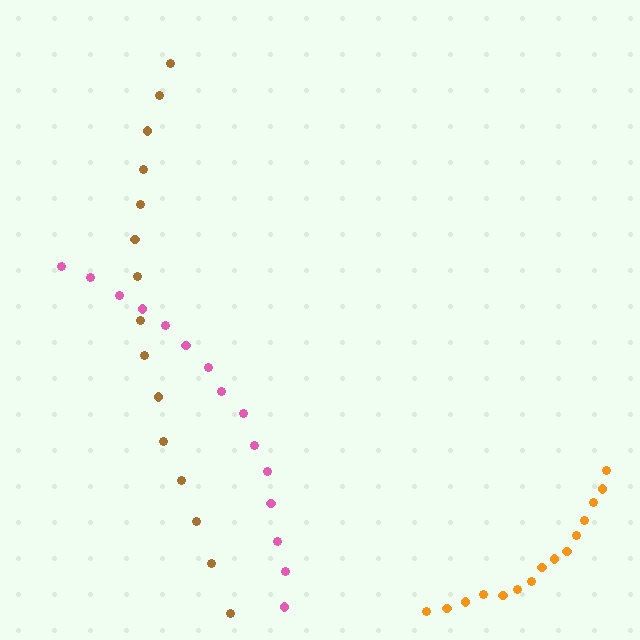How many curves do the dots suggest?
There are 3 distinct paths.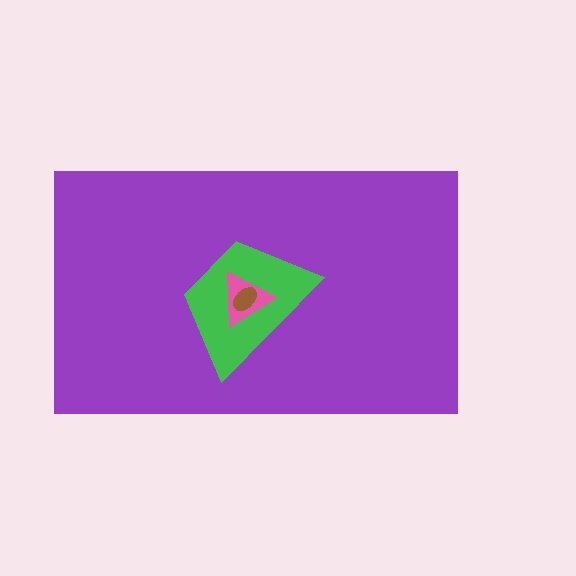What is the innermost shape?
The brown ellipse.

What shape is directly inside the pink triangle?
The brown ellipse.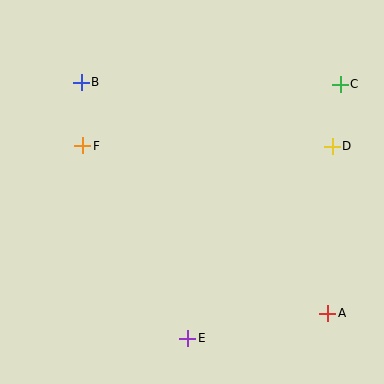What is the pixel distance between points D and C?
The distance between D and C is 63 pixels.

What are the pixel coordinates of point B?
Point B is at (81, 82).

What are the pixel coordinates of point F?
Point F is at (83, 146).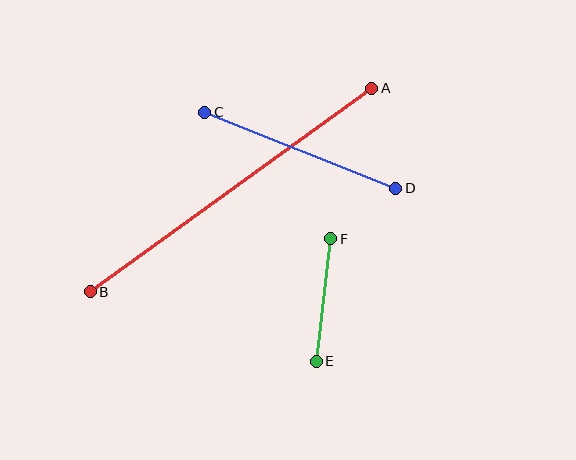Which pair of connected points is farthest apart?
Points A and B are farthest apart.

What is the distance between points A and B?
The distance is approximately 348 pixels.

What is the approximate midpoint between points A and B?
The midpoint is at approximately (231, 190) pixels.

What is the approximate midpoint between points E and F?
The midpoint is at approximately (323, 300) pixels.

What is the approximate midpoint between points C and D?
The midpoint is at approximately (300, 150) pixels.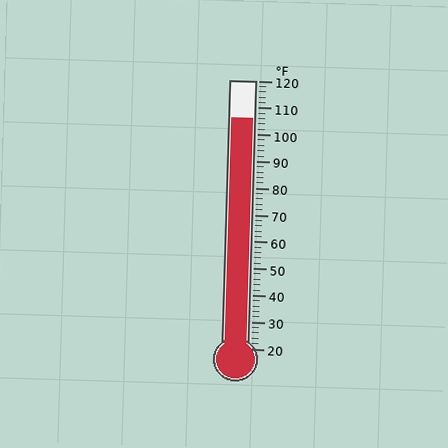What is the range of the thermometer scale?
The thermometer scale ranges from 20°F to 120°F.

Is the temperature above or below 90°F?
The temperature is above 90°F.